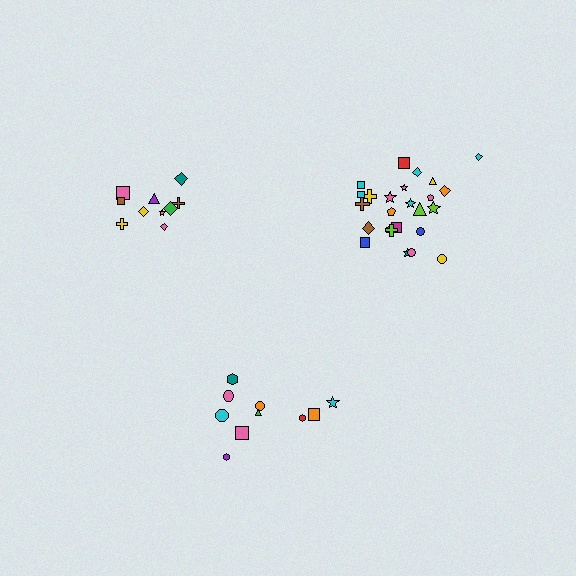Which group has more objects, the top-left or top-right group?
The top-right group.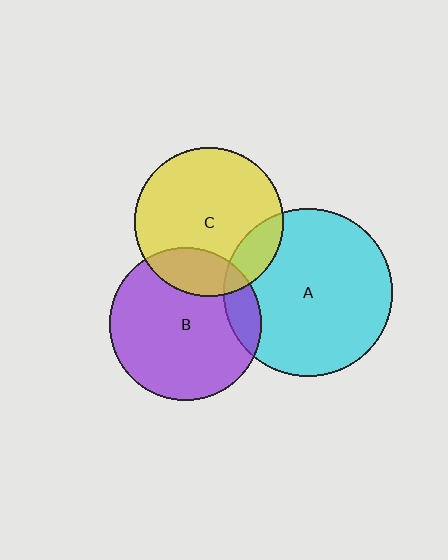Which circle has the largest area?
Circle A (cyan).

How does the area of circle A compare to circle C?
Approximately 1.3 times.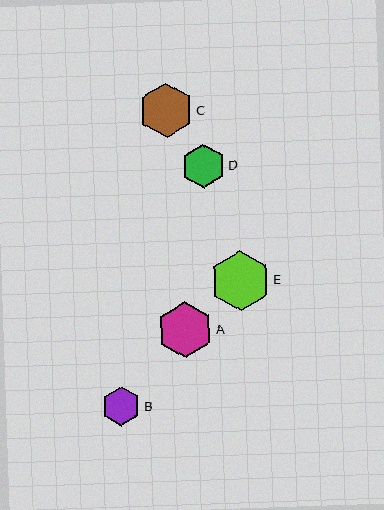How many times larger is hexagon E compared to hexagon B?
Hexagon E is approximately 1.5 times the size of hexagon B.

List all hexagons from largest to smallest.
From largest to smallest: E, A, C, D, B.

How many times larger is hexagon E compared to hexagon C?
Hexagon E is approximately 1.1 times the size of hexagon C.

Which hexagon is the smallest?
Hexagon B is the smallest with a size of approximately 39 pixels.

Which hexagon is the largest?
Hexagon E is the largest with a size of approximately 60 pixels.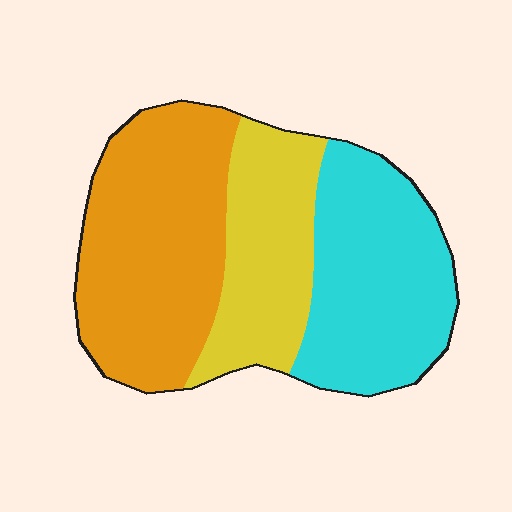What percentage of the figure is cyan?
Cyan takes up about one third (1/3) of the figure.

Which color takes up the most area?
Orange, at roughly 40%.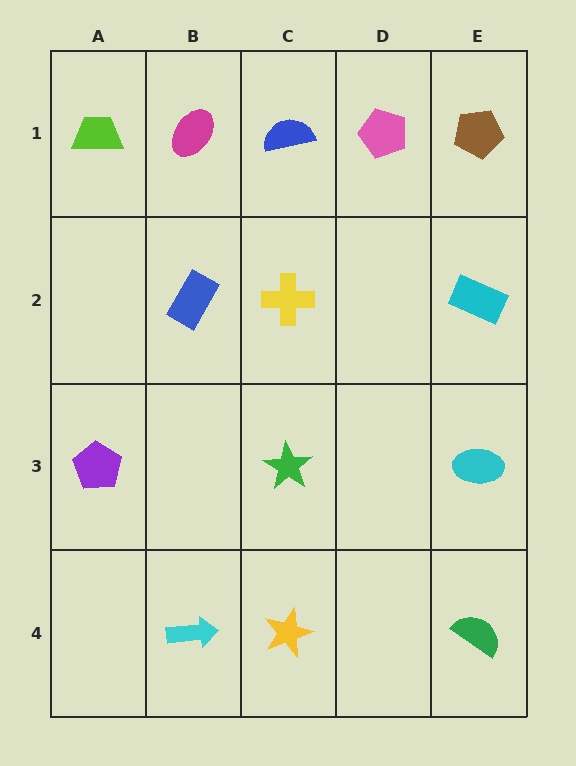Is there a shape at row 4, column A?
No, that cell is empty.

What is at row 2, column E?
A cyan rectangle.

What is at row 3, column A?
A purple pentagon.